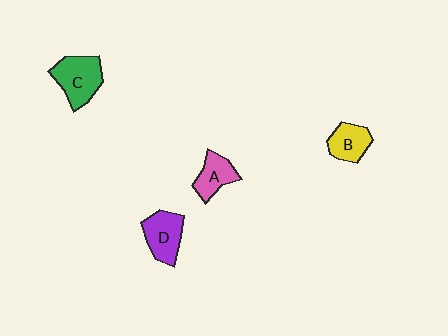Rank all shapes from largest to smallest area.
From largest to smallest: C (green), D (purple), B (yellow), A (pink).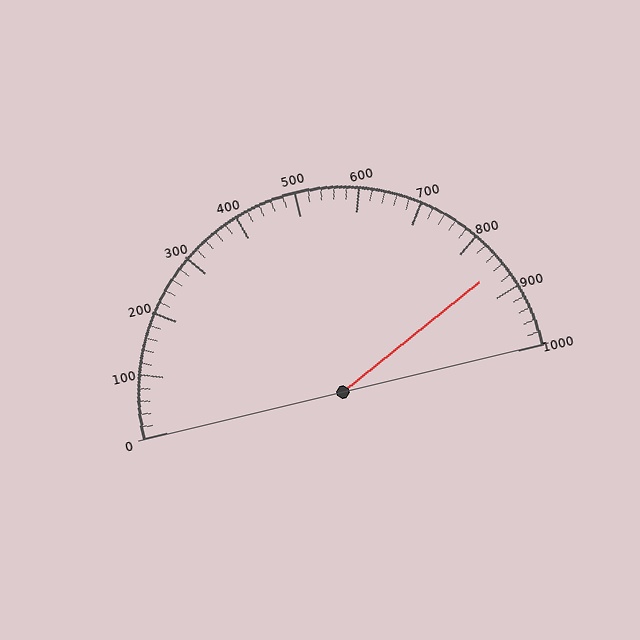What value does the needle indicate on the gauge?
The needle indicates approximately 860.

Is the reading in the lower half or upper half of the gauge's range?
The reading is in the upper half of the range (0 to 1000).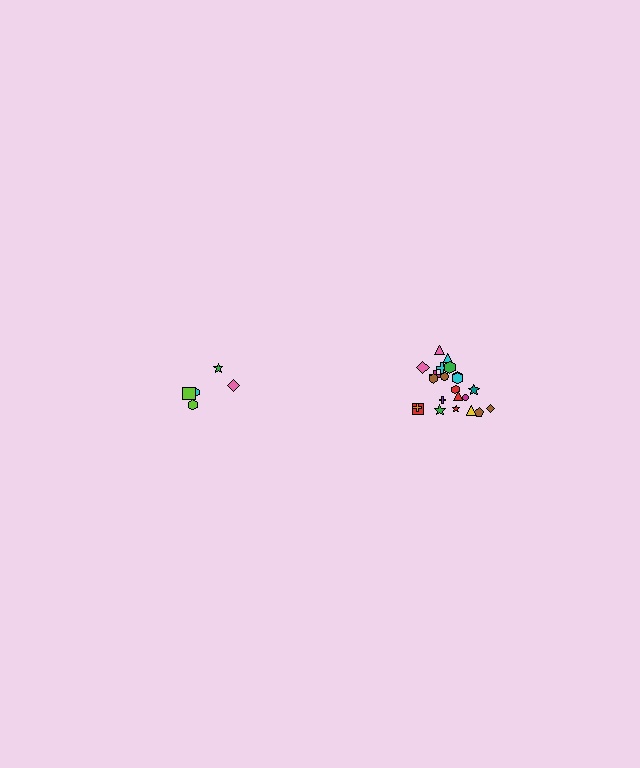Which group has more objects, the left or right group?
The right group.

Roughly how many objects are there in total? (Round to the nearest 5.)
Roughly 25 objects in total.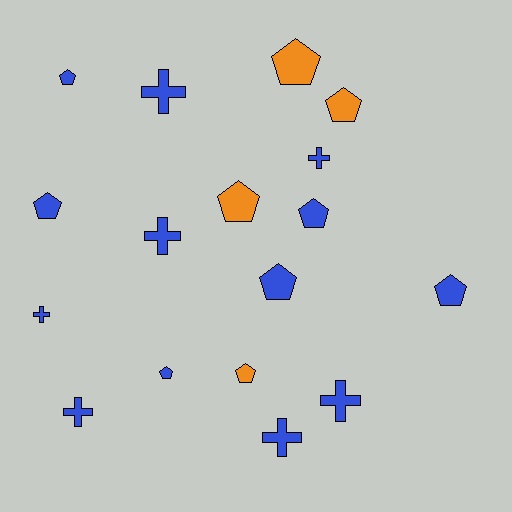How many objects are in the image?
There are 17 objects.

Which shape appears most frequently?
Pentagon, with 10 objects.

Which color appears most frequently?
Blue, with 13 objects.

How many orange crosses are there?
There are no orange crosses.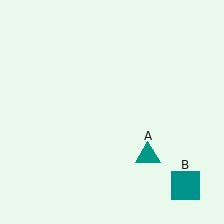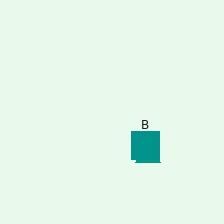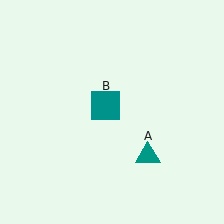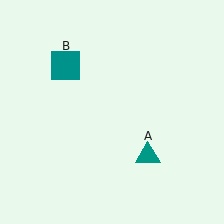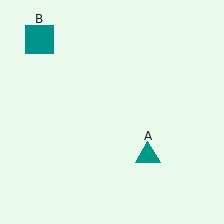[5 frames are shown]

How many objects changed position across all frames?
1 object changed position: teal square (object B).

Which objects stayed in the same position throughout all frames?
Teal triangle (object A) remained stationary.